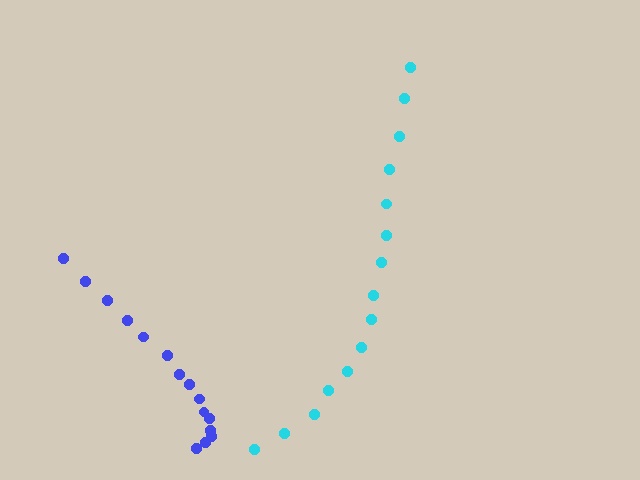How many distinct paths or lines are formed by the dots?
There are 2 distinct paths.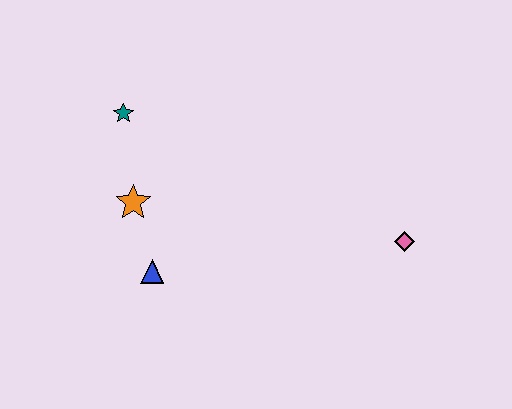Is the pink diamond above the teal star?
No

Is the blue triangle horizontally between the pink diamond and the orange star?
Yes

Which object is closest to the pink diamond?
The blue triangle is closest to the pink diamond.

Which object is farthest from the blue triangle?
The pink diamond is farthest from the blue triangle.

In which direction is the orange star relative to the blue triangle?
The orange star is above the blue triangle.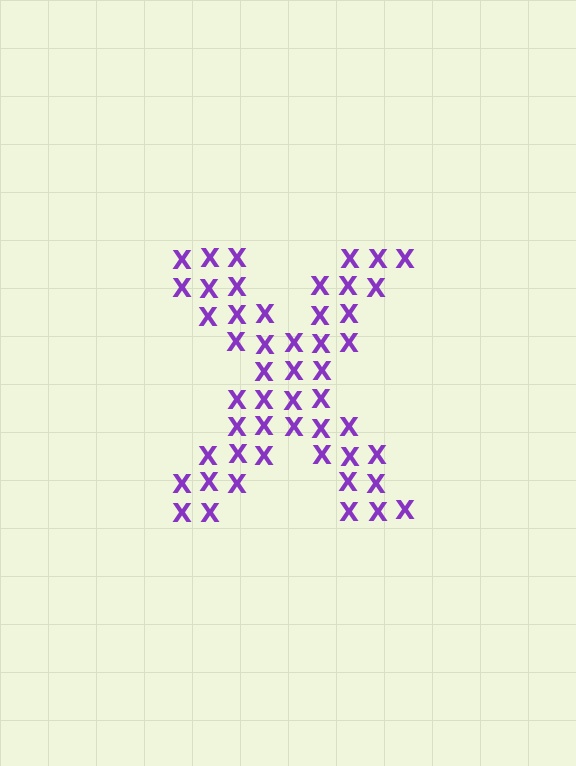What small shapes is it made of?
It is made of small letter X's.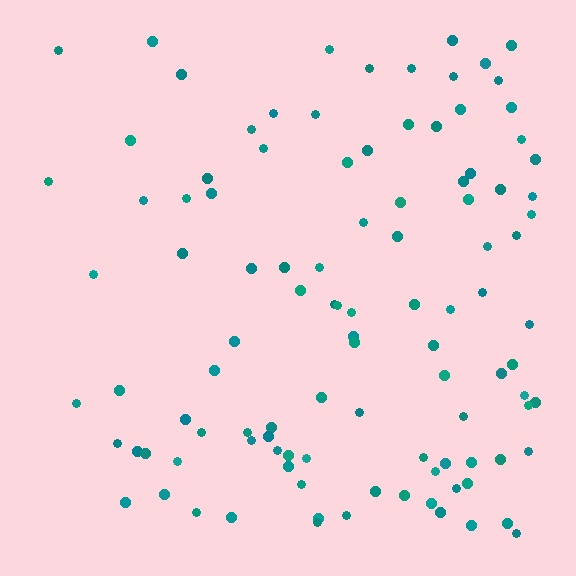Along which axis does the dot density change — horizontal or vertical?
Horizontal.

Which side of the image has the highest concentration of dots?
The right.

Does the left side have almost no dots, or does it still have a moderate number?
Still a moderate number, just noticeably fewer than the right.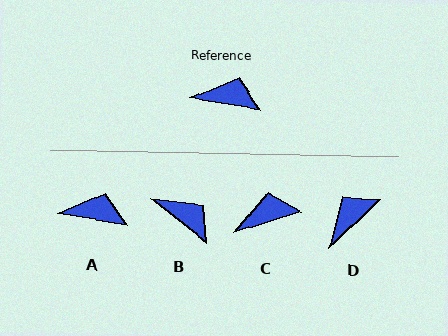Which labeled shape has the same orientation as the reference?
A.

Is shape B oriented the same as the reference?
No, it is off by about 30 degrees.